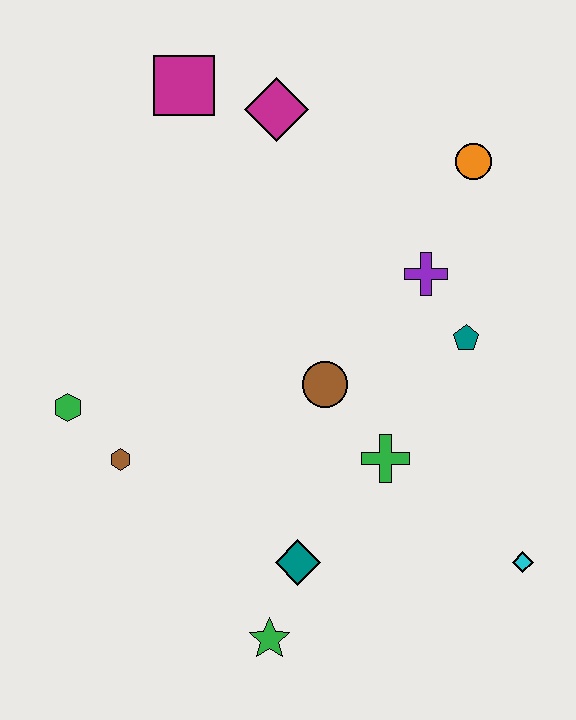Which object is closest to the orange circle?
The purple cross is closest to the orange circle.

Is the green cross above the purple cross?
No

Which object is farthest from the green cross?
The magenta square is farthest from the green cross.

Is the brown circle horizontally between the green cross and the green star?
Yes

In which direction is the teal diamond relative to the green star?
The teal diamond is above the green star.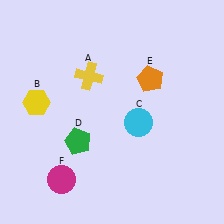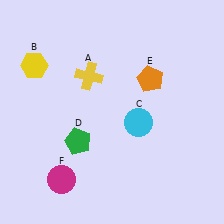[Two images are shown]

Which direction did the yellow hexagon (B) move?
The yellow hexagon (B) moved up.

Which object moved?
The yellow hexagon (B) moved up.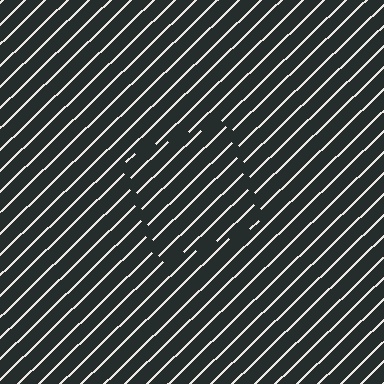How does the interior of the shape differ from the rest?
The interior of the shape contains the same grating, shifted by half a period — the contour is defined by the phase discontinuity where line-ends from the inner and outer gratings abut.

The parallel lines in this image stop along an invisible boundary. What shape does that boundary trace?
An illusory square. The interior of the shape contains the same grating, shifted by half a period — the contour is defined by the phase discontinuity where line-ends from the inner and outer gratings abut.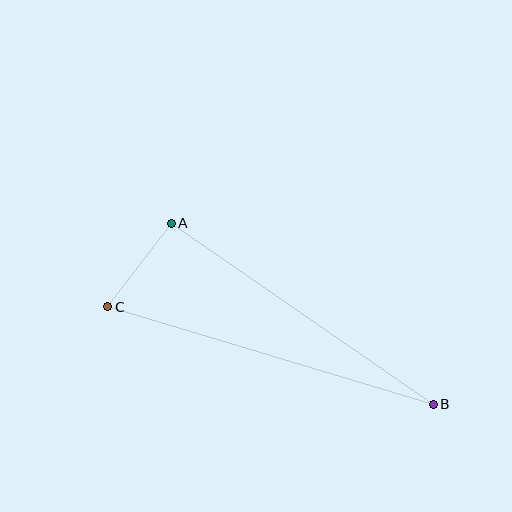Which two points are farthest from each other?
Points B and C are farthest from each other.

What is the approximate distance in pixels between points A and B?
The distance between A and B is approximately 318 pixels.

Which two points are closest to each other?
Points A and C are closest to each other.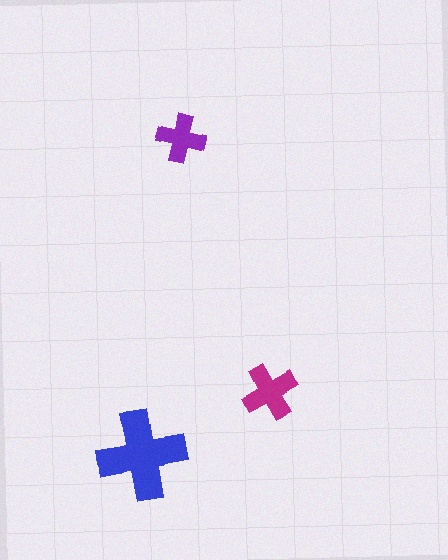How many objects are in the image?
There are 3 objects in the image.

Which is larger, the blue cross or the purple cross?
The blue one.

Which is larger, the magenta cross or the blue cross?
The blue one.